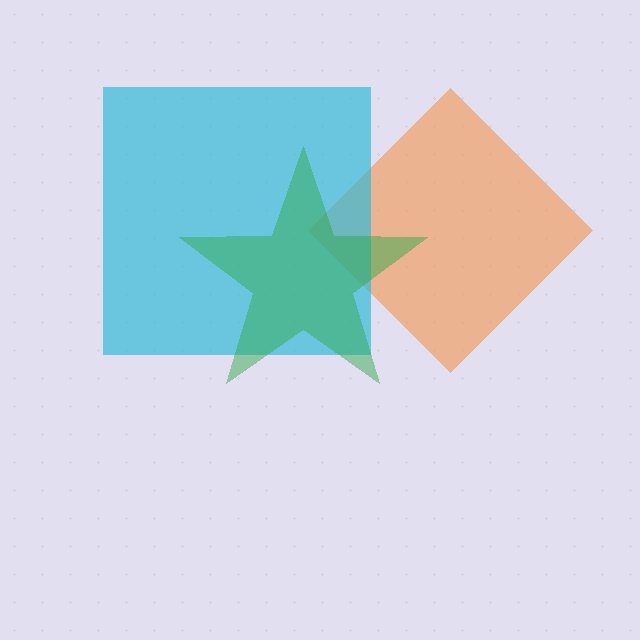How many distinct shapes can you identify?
There are 3 distinct shapes: an orange diamond, a cyan square, a green star.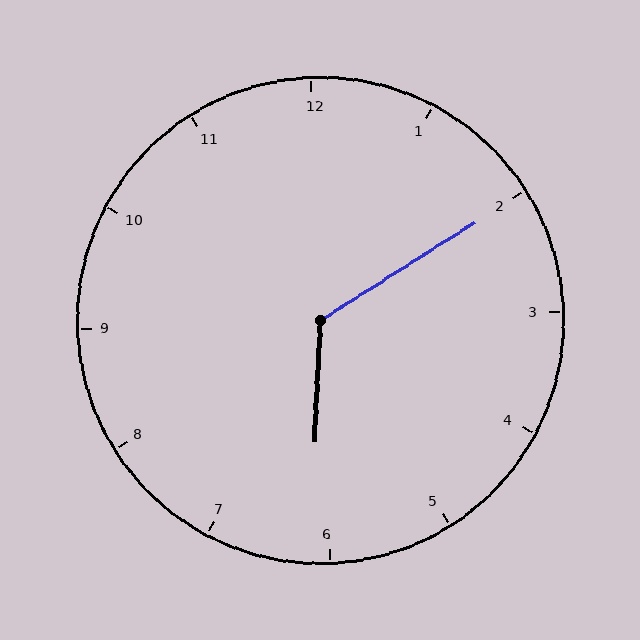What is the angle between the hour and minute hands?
Approximately 125 degrees.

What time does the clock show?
6:10.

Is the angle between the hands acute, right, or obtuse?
It is obtuse.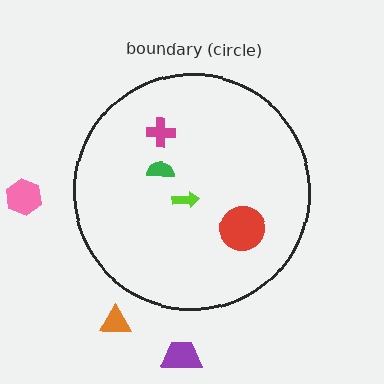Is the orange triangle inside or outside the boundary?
Outside.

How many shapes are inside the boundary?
4 inside, 3 outside.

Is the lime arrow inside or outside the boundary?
Inside.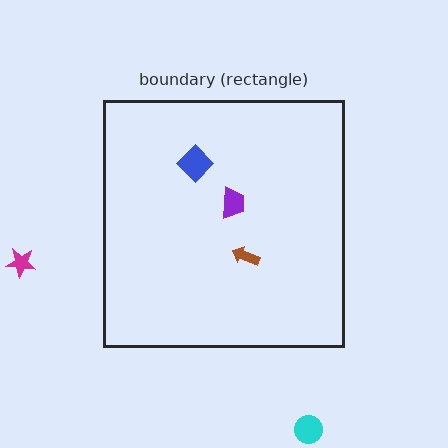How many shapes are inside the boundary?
3 inside, 2 outside.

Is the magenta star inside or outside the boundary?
Outside.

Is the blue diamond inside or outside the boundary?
Inside.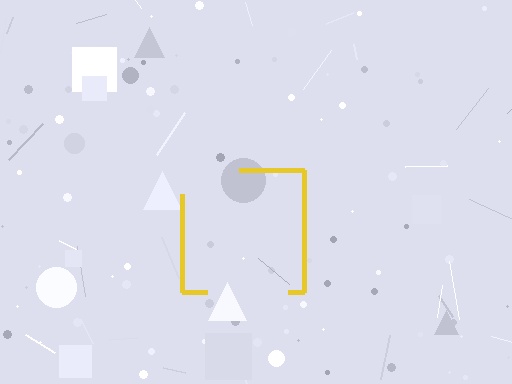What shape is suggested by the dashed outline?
The dashed outline suggests a square.